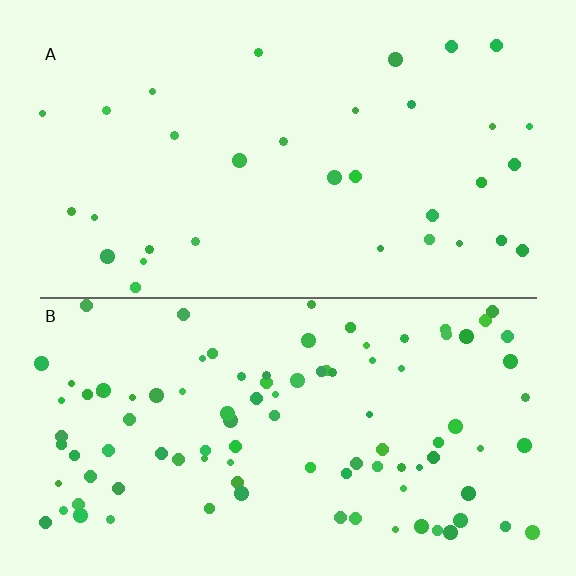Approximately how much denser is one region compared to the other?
Approximately 3.0× — region B over region A.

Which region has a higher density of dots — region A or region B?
B (the bottom).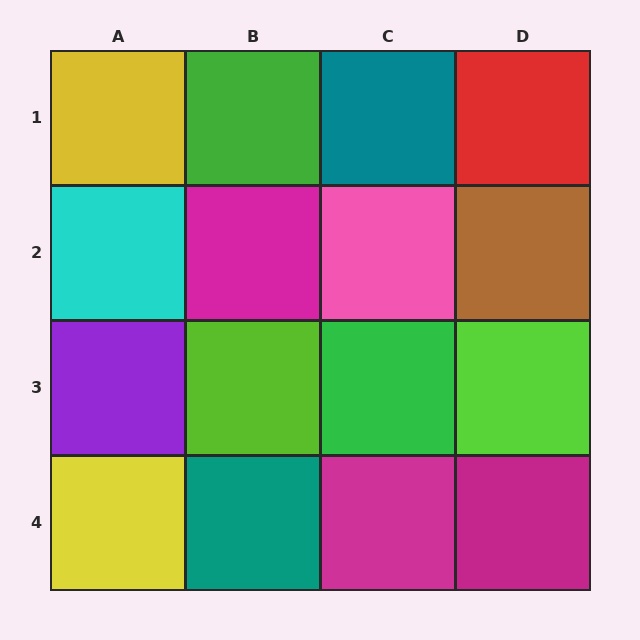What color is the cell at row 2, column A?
Cyan.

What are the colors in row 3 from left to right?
Purple, lime, green, lime.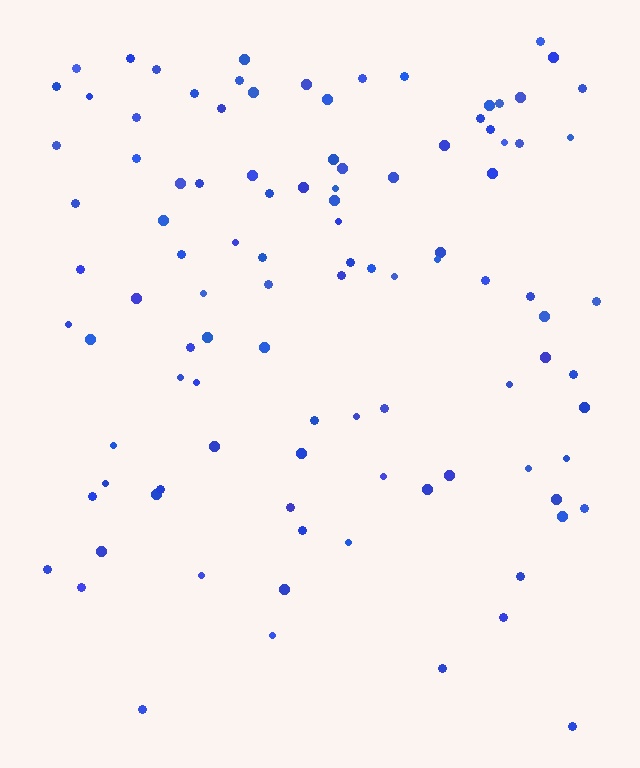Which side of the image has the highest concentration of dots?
The top.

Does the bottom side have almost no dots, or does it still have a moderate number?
Still a moderate number, just noticeably fewer than the top.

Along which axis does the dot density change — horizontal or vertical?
Vertical.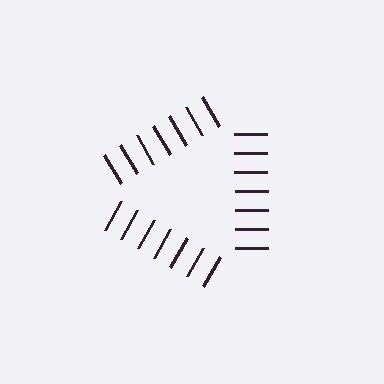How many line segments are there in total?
21 — 7 along each of the 3 edges.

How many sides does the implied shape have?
3 sides — the line-ends trace a triangle.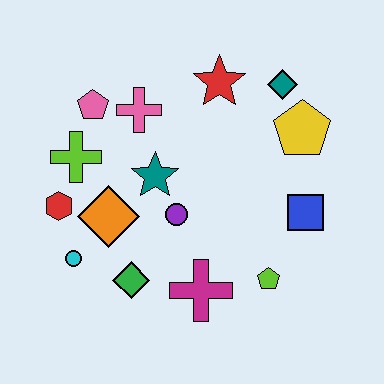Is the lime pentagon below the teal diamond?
Yes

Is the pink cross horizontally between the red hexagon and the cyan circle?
No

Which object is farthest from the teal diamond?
The cyan circle is farthest from the teal diamond.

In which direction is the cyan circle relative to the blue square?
The cyan circle is to the left of the blue square.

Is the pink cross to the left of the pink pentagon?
No